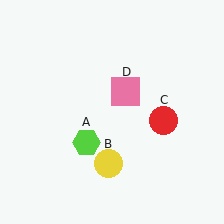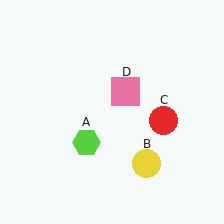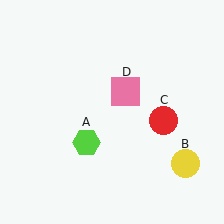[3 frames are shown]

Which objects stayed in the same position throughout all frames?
Lime hexagon (object A) and red circle (object C) and pink square (object D) remained stationary.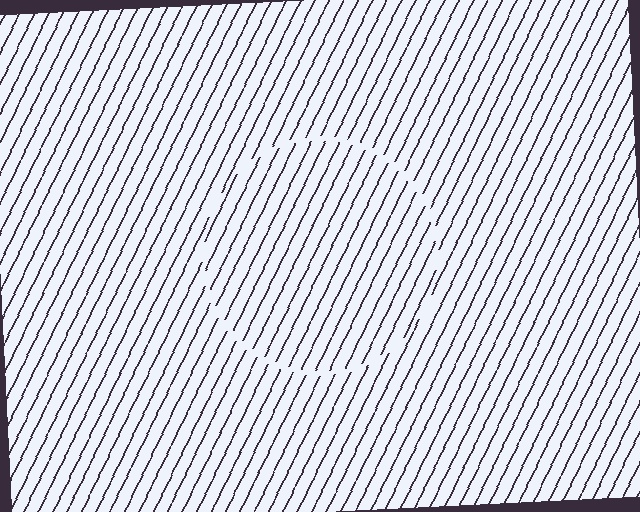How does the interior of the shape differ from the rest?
The interior of the shape contains the same grating, shifted by half a period — the contour is defined by the phase discontinuity where line-ends from the inner and outer gratings abut.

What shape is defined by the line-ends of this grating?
An illusory circle. The interior of the shape contains the same grating, shifted by half a period — the contour is defined by the phase discontinuity where line-ends from the inner and outer gratings abut.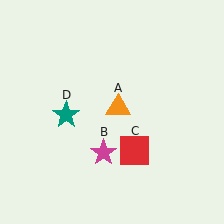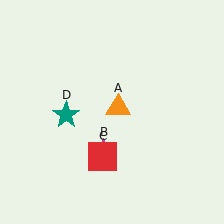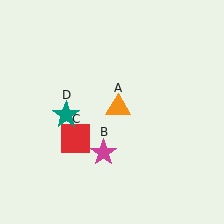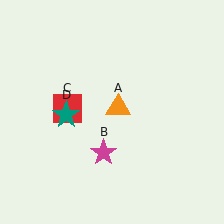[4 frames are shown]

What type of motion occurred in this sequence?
The red square (object C) rotated clockwise around the center of the scene.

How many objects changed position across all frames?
1 object changed position: red square (object C).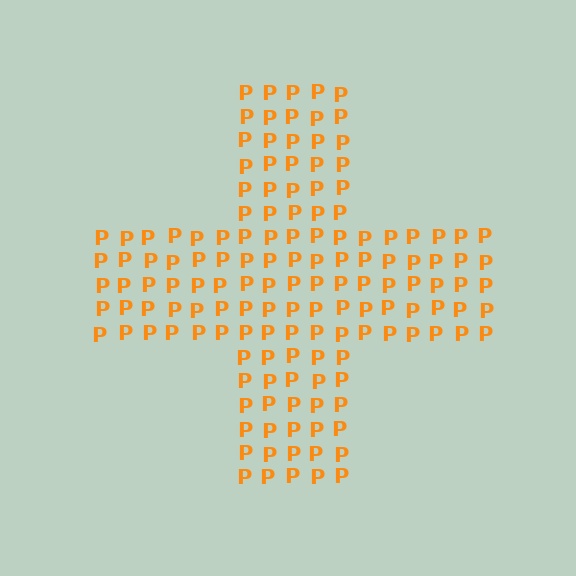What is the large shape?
The large shape is a cross.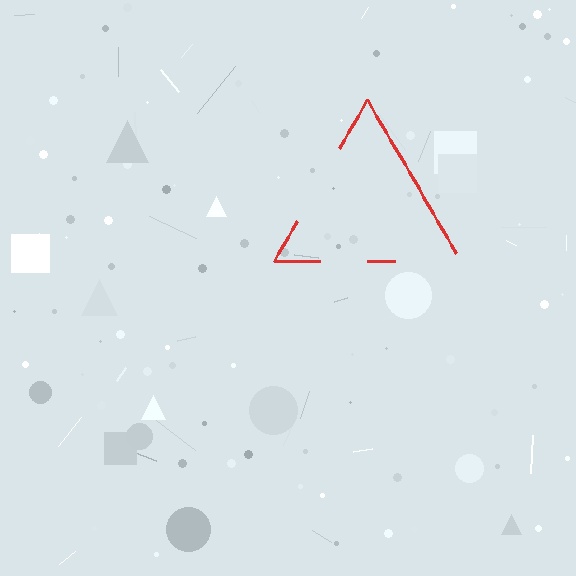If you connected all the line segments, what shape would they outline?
They would outline a triangle.